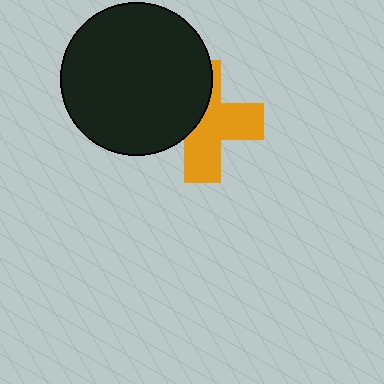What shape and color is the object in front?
The object in front is a black circle.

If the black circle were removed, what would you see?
You would see the complete orange cross.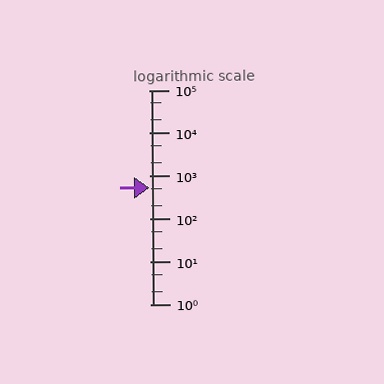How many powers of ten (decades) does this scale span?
The scale spans 5 decades, from 1 to 100000.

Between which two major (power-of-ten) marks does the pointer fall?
The pointer is between 100 and 1000.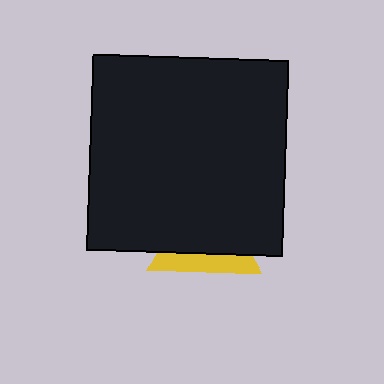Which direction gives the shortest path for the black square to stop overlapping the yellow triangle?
Moving up gives the shortest separation.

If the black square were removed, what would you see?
You would see the complete yellow triangle.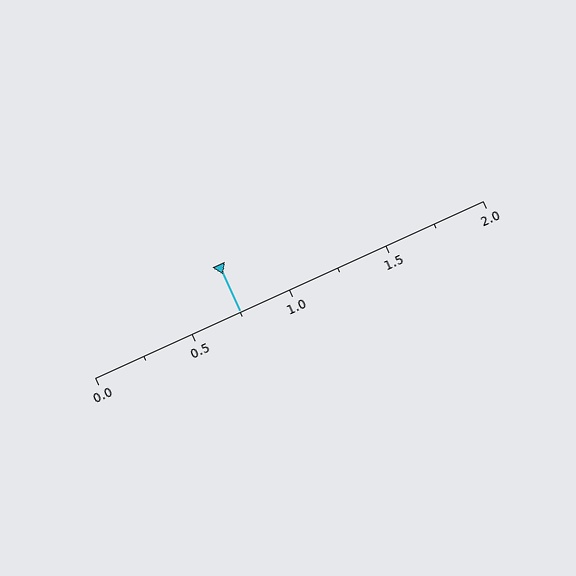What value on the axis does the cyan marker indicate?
The marker indicates approximately 0.75.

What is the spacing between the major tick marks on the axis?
The major ticks are spaced 0.5 apart.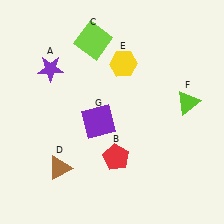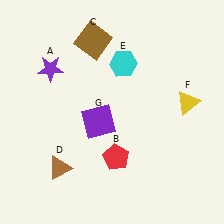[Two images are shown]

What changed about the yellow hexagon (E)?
In Image 1, E is yellow. In Image 2, it changed to cyan.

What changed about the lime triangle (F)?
In Image 1, F is lime. In Image 2, it changed to yellow.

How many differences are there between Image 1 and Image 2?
There are 3 differences between the two images.